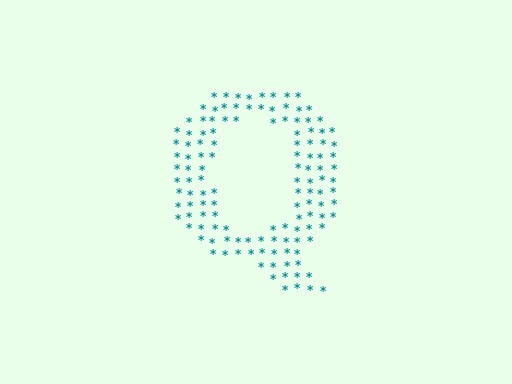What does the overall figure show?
The overall figure shows the letter Q.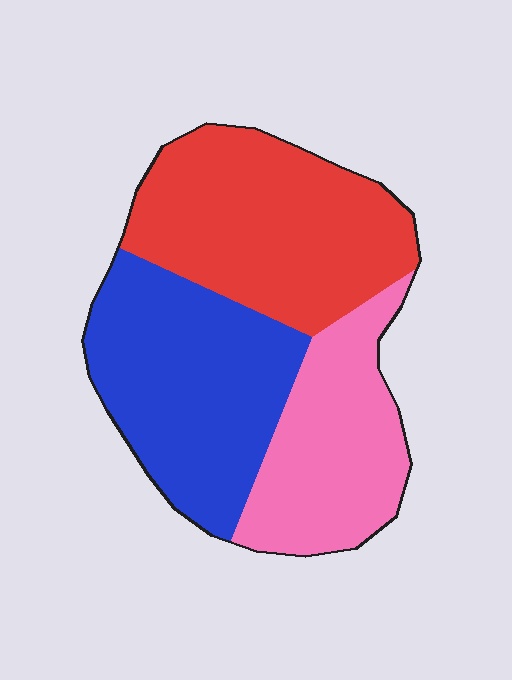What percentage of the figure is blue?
Blue covers 36% of the figure.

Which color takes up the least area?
Pink, at roughly 25%.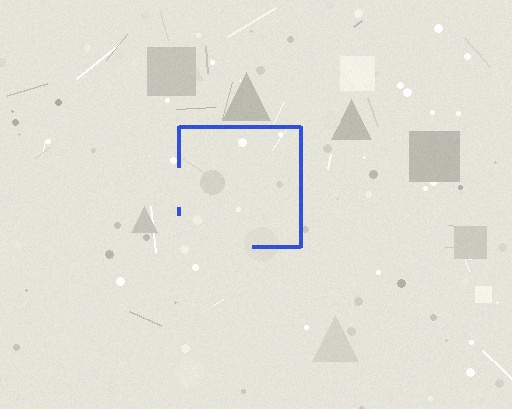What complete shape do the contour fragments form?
The contour fragments form a square.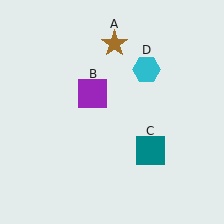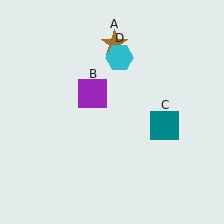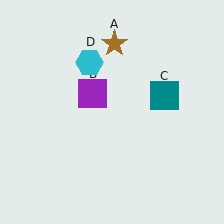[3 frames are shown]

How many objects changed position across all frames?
2 objects changed position: teal square (object C), cyan hexagon (object D).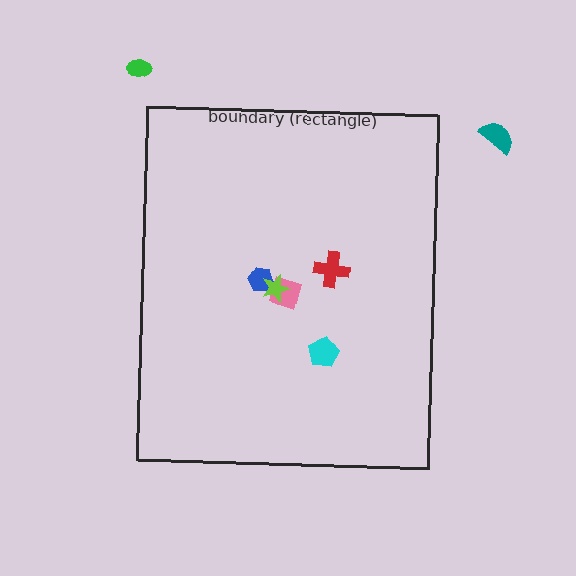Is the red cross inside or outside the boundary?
Inside.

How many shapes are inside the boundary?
5 inside, 2 outside.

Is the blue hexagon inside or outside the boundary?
Inside.